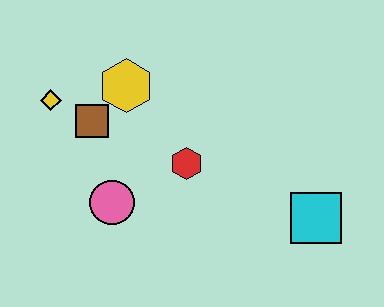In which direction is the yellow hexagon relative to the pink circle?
The yellow hexagon is above the pink circle.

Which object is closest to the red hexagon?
The pink circle is closest to the red hexagon.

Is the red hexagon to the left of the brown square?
No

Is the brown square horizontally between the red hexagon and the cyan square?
No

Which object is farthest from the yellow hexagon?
The cyan square is farthest from the yellow hexagon.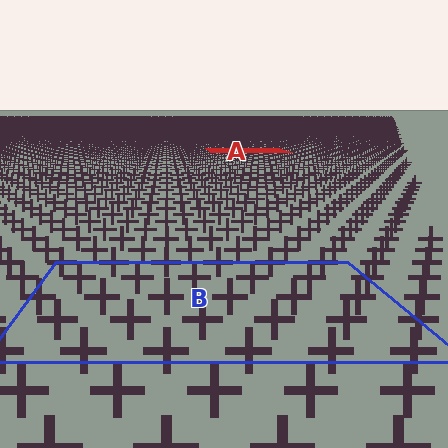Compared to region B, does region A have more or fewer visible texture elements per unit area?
Region A has more texture elements per unit area — they are packed more densely because it is farther away.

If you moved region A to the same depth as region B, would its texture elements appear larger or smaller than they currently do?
They would appear larger. At a closer depth, the same texture elements are projected at a bigger on-screen size.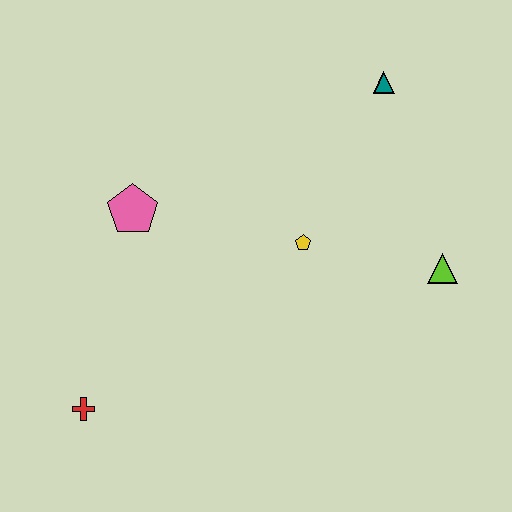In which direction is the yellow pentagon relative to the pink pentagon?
The yellow pentagon is to the right of the pink pentagon.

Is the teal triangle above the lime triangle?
Yes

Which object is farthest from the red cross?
The teal triangle is farthest from the red cross.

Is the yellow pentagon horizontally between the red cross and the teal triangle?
Yes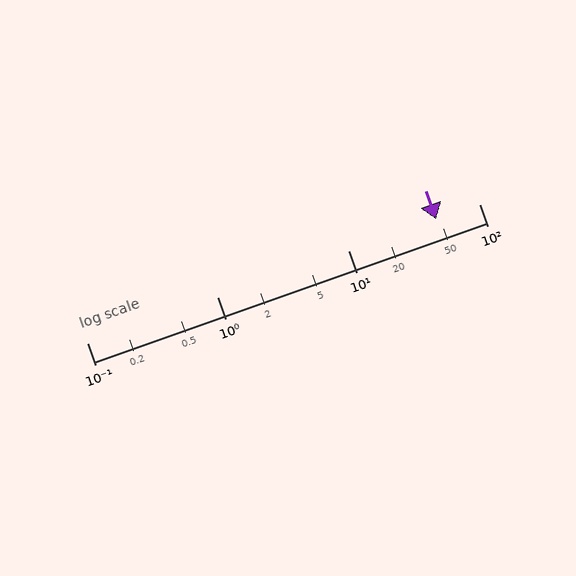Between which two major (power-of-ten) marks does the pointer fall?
The pointer is between 10 and 100.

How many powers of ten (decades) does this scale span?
The scale spans 3 decades, from 0.1 to 100.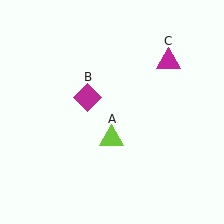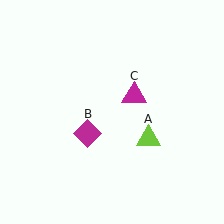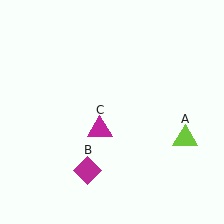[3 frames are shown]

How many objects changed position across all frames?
3 objects changed position: lime triangle (object A), magenta diamond (object B), magenta triangle (object C).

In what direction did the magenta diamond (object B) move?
The magenta diamond (object B) moved down.